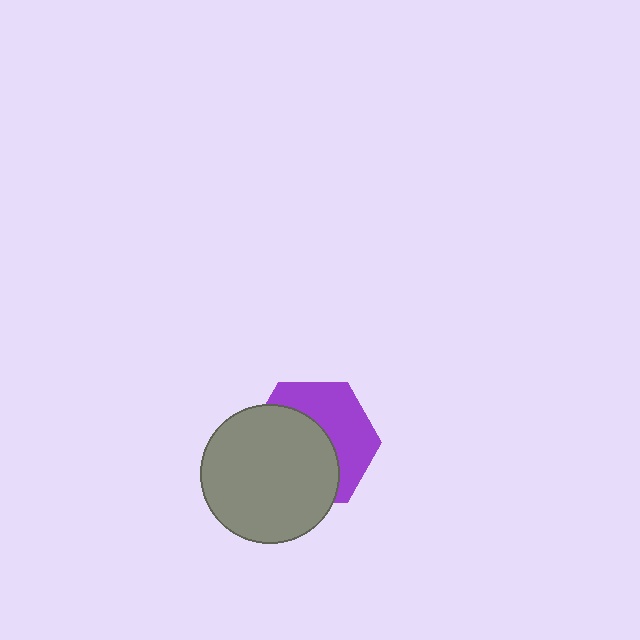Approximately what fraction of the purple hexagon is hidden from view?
Roughly 55% of the purple hexagon is hidden behind the gray circle.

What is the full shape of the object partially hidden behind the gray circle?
The partially hidden object is a purple hexagon.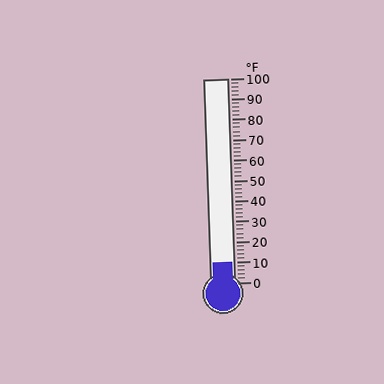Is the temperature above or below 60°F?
The temperature is below 60°F.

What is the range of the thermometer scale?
The thermometer scale ranges from 0°F to 100°F.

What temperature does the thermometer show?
The thermometer shows approximately 10°F.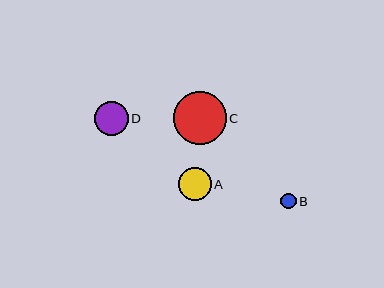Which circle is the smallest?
Circle B is the smallest with a size of approximately 15 pixels.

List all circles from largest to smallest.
From largest to smallest: C, D, A, B.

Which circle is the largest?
Circle C is the largest with a size of approximately 53 pixels.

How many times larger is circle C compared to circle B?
Circle C is approximately 3.4 times the size of circle B.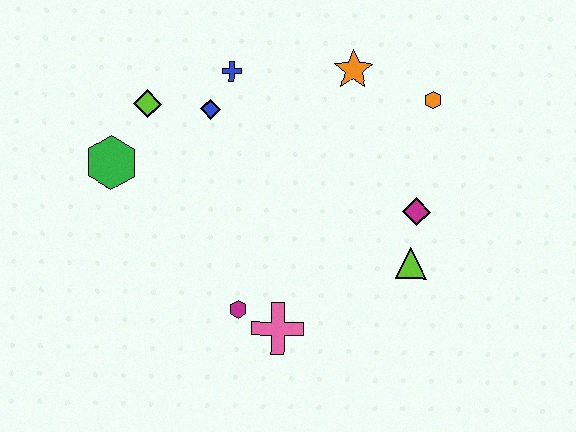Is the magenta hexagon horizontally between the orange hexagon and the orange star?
No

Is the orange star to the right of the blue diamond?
Yes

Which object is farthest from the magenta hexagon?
The orange hexagon is farthest from the magenta hexagon.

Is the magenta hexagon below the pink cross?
No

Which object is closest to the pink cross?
The magenta hexagon is closest to the pink cross.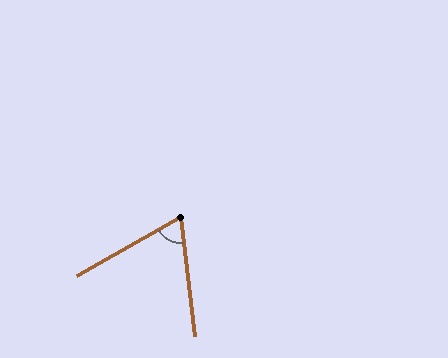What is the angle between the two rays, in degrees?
Approximately 67 degrees.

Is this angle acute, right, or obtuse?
It is acute.